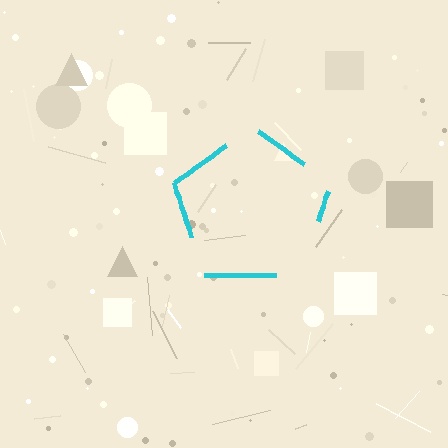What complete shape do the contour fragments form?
The contour fragments form a pentagon.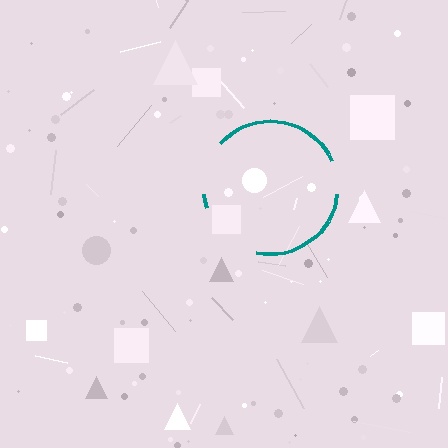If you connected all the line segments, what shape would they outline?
They would outline a circle.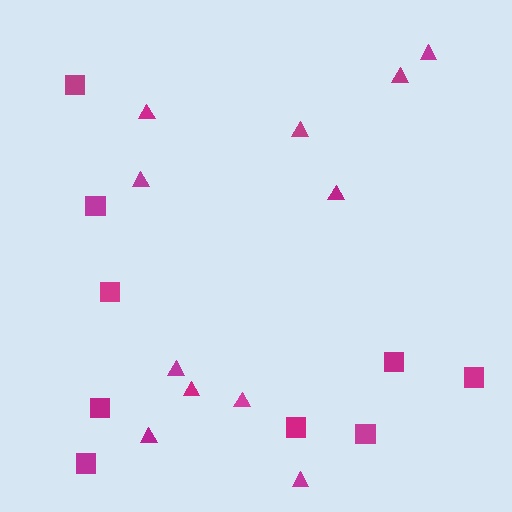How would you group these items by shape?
There are 2 groups: one group of triangles (11) and one group of squares (9).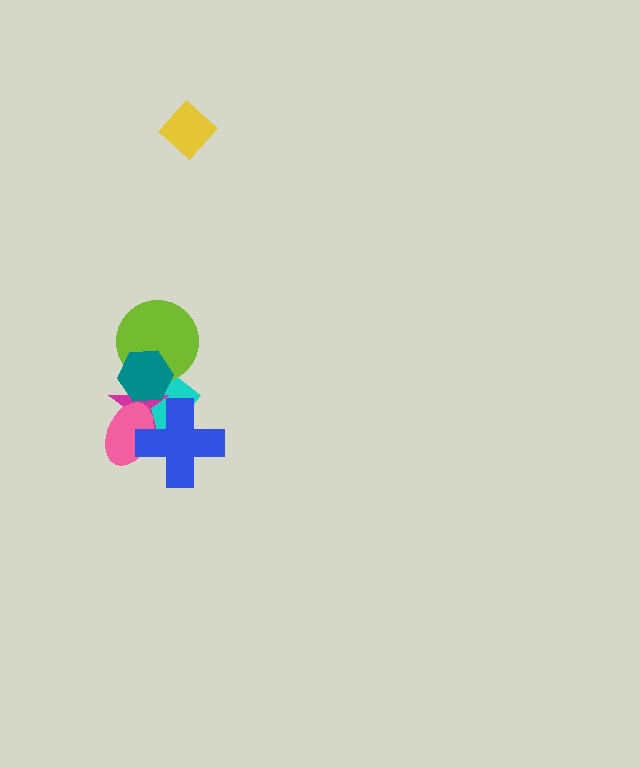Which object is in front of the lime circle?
The teal hexagon is in front of the lime circle.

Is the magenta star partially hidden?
Yes, it is partially covered by another shape.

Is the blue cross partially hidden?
No, no other shape covers it.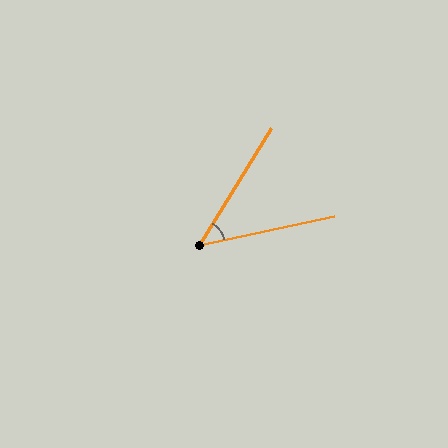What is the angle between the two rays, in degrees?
Approximately 46 degrees.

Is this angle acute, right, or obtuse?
It is acute.